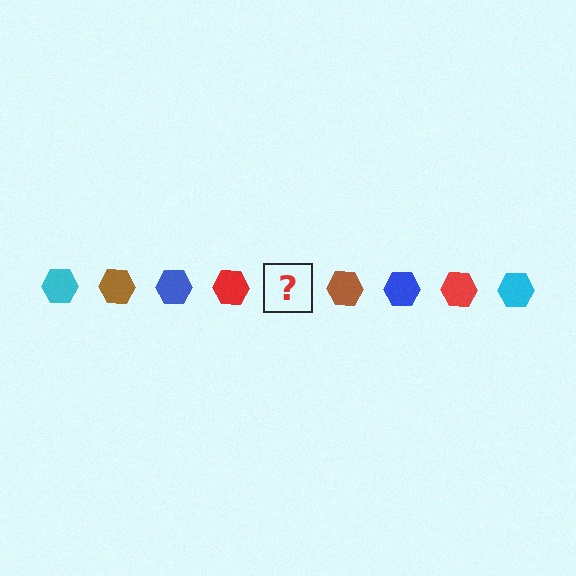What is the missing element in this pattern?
The missing element is a cyan hexagon.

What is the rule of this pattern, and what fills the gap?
The rule is that the pattern cycles through cyan, brown, blue, red hexagons. The gap should be filled with a cyan hexagon.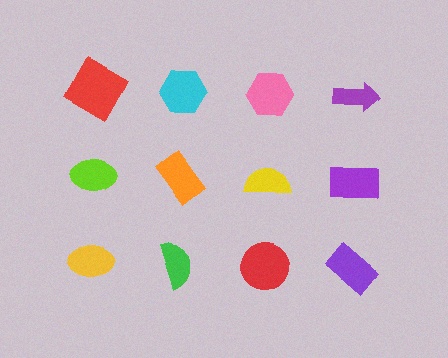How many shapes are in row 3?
4 shapes.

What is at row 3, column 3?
A red circle.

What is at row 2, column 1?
A lime ellipse.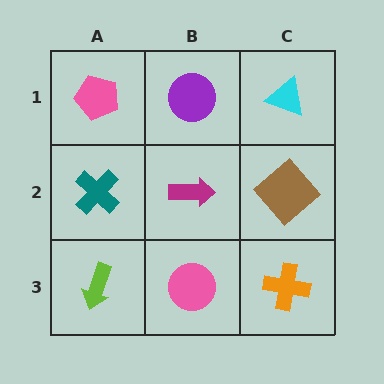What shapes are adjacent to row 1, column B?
A magenta arrow (row 2, column B), a pink pentagon (row 1, column A), a cyan triangle (row 1, column C).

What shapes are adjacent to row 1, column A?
A teal cross (row 2, column A), a purple circle (row 1, column B).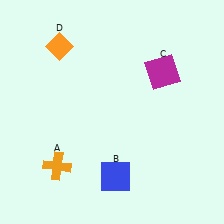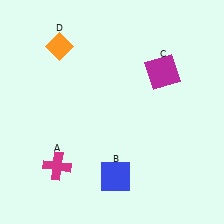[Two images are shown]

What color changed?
The cross (A) changed from orange in Image 1 to magenta in Image 2.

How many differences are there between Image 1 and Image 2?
There is 1 difference between the two images.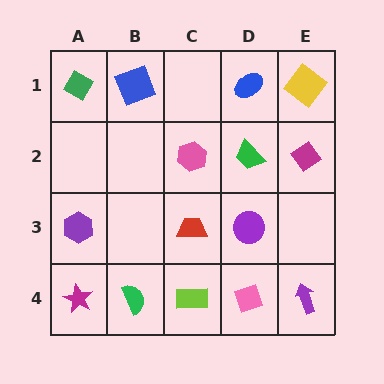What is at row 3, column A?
A purple hexagon.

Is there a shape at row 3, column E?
No, that cell is empty.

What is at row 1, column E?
A yellow diamond.